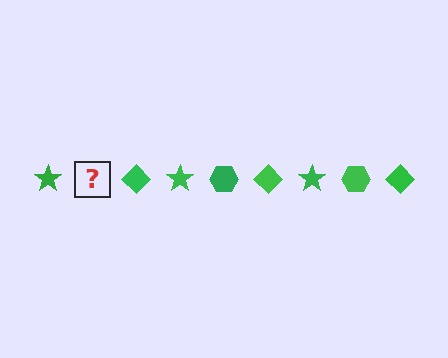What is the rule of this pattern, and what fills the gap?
The rule is that the pattern cycles through star, hexagon, diamond shapes in green. The gap should be filled with a green hexagon.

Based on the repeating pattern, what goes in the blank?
The blank should be a green hexagon.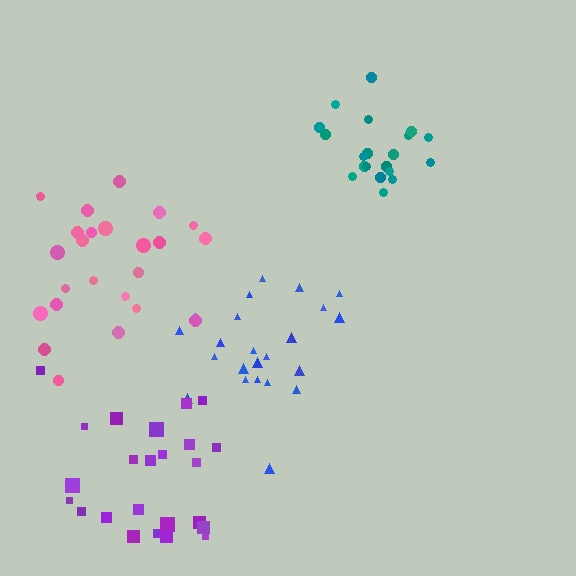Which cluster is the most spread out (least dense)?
Purple.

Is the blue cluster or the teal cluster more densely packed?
Teal.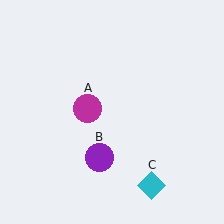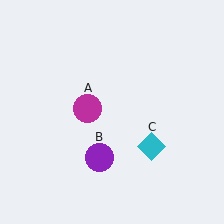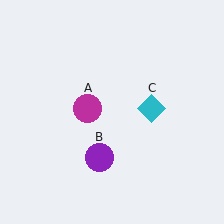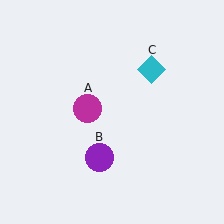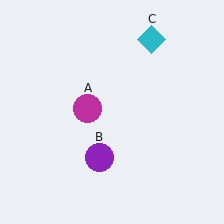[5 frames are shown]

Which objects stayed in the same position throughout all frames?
Magenta circle (object A) and purple circle (object B) remained stationary.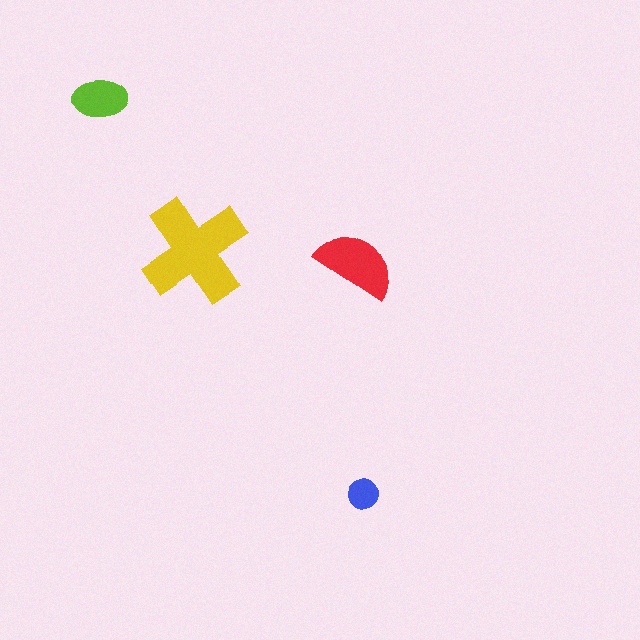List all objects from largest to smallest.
The yellow cross, the red semicircle, the lime ellipse, the blue circle.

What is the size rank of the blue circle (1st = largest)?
4th.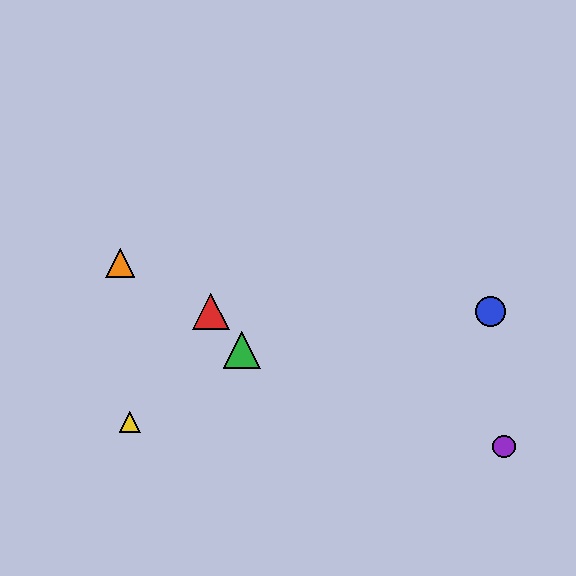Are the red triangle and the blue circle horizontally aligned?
Yes, both are at y≈312.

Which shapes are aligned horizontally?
The red triangle, the blue circle are aligned horizontally.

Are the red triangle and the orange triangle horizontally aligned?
No, the red triangle is at y≈312 and the orange triangle is at y≈263.